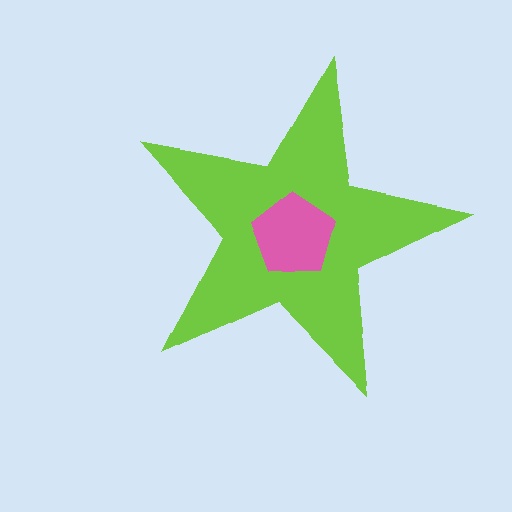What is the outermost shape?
The lime star.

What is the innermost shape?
The pink pentagon.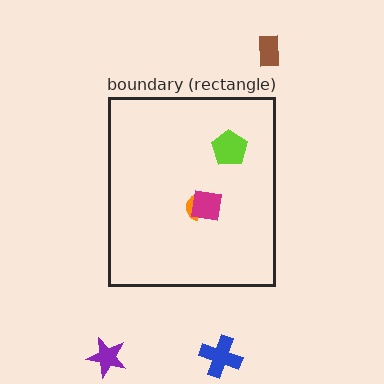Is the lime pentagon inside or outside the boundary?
Inside.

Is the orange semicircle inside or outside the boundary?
Inside.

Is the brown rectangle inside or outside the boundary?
Outside.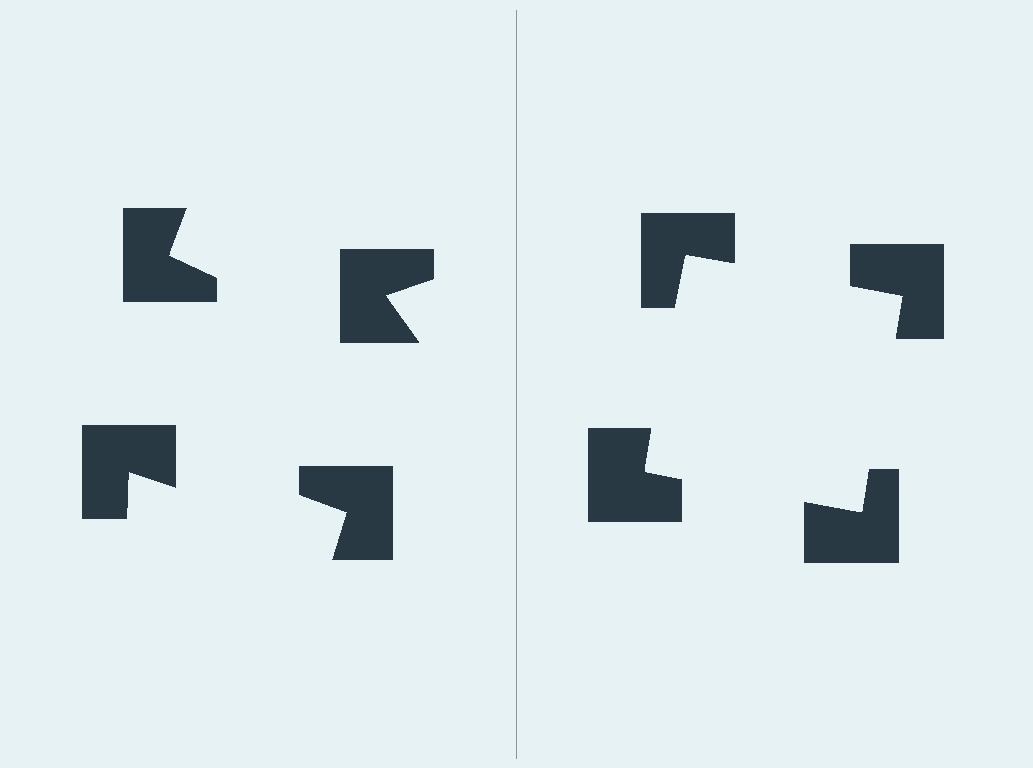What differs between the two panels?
The notched squares are positioned identically on both sides; only the wedge orientations differ. On the right they align to a square; on the left they are misaligned.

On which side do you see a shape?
An illusory square appears on the right side. On the left side the wedge cuts are rotated, so no coherent shape forms.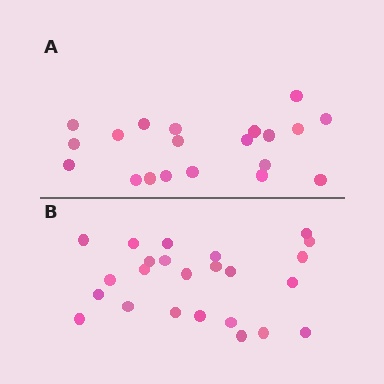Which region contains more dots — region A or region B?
Region B (the bottom region) has more dots.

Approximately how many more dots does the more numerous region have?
Region B has about 4 more dots than region A.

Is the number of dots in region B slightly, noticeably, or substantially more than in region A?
Region B has only slightly more — the two regions are fairly close. The ratio is roughly 1.2 to 1.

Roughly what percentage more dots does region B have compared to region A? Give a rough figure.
About 20% more.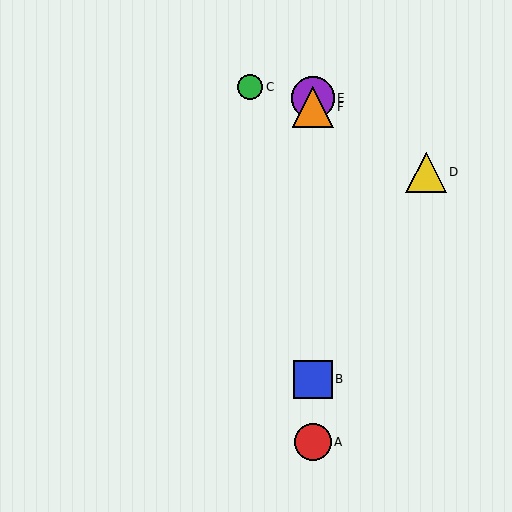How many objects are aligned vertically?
4 objects (A, B, E, F) are aligned vertically.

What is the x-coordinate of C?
Object C is at x≈250.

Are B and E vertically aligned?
Yes, both are at x≈313.